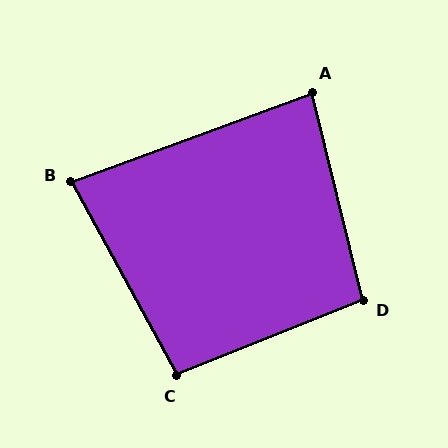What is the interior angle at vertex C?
Approximately 97 degrees (obtuse).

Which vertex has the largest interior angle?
D, at approximately 98 degrees.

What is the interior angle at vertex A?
Approximately 83 degrees (acute).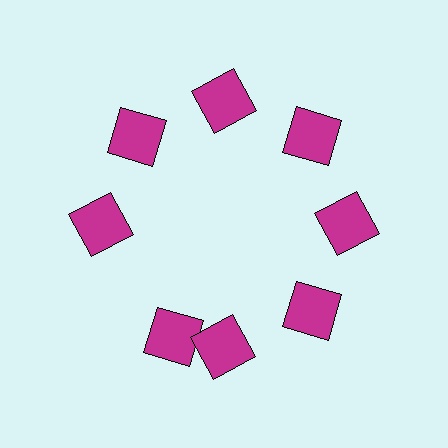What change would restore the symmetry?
The symmetry would be restored by rotating it back into even spacing with its neighbors so that all 8 squares sit at equal angles and equal distance from the center.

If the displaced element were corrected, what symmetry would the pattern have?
It would have 8-fold rotational symmetry — the pattern would map onto itself every 45 degrees.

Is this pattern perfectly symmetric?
No. The 8 magenta squares are arranged in a ring, but one element near the 8 o'clock position is rotated out of alignment along the ring, breaking the 8-fold rotational symmetry.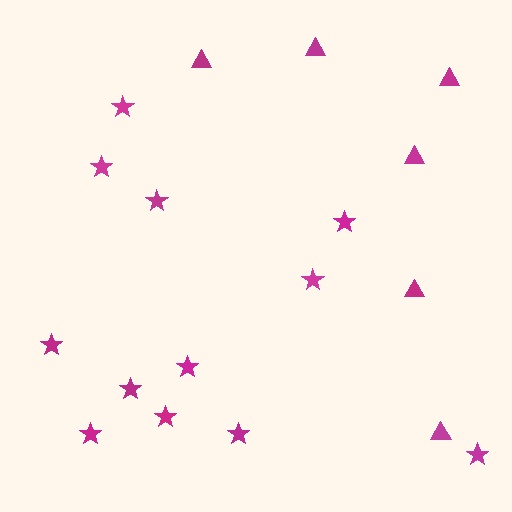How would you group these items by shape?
There are 2 groups: one group of stars (12) and one group of triangles (6).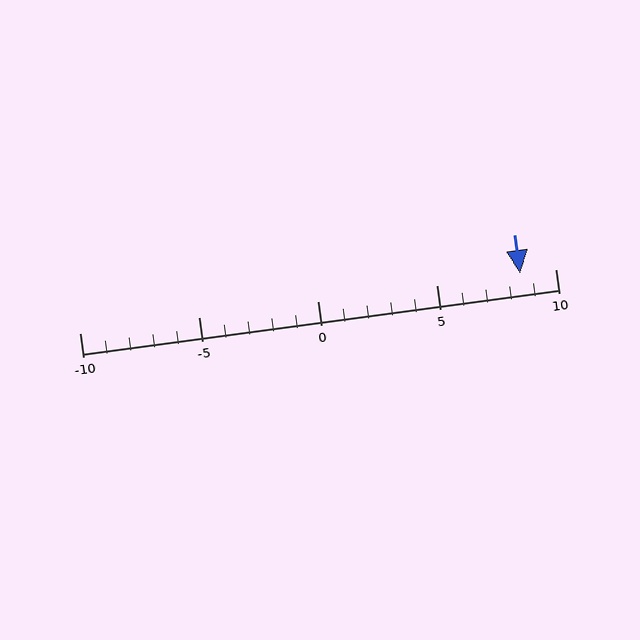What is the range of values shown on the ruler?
The ruler shows values from -10 to 10.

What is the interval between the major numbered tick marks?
The major tick marks are spaced 5 units apart.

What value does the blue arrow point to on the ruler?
The blue arrow points to approximately 8.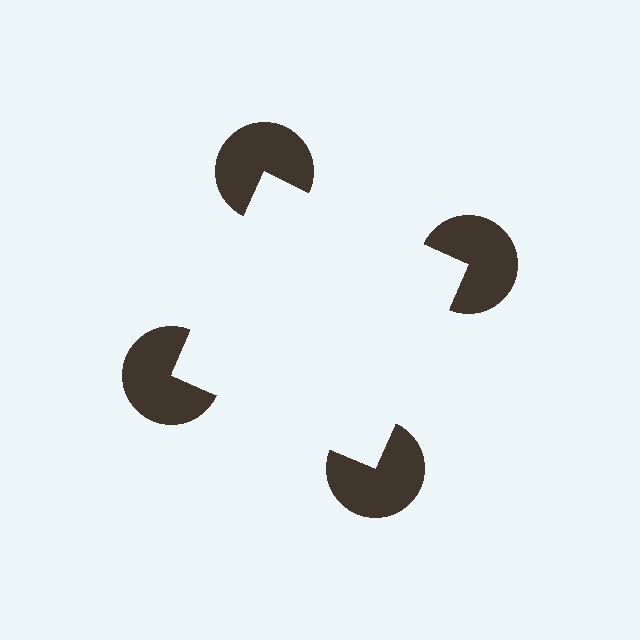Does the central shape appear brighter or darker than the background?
It typically appears slightly brighter than the background, even though no actual brightness change is drawn.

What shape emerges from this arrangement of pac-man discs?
An illusory square — its edges are inferred from the aligned wedge cuts in the pac-man discs, not physically drawn.